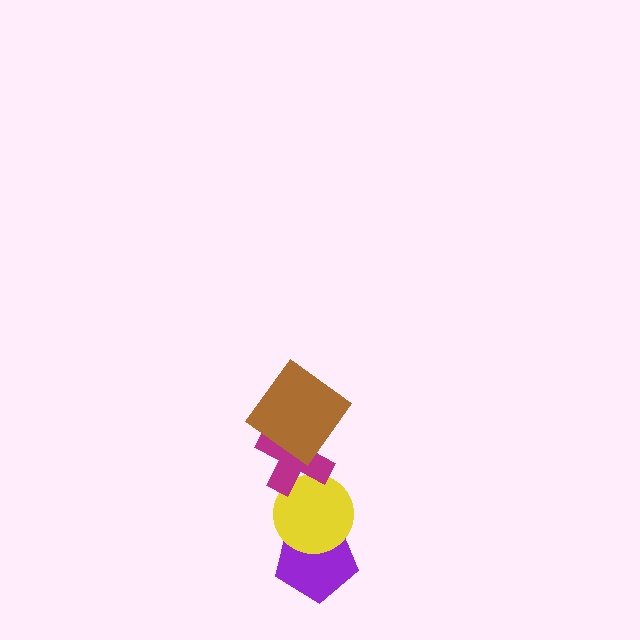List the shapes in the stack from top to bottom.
From top to bottom: the brown diamond, the magenta cross, the yellow circle, the purple pentagon.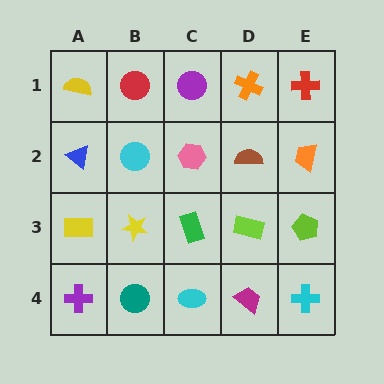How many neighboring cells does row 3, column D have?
4.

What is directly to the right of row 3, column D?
A lime pentagon.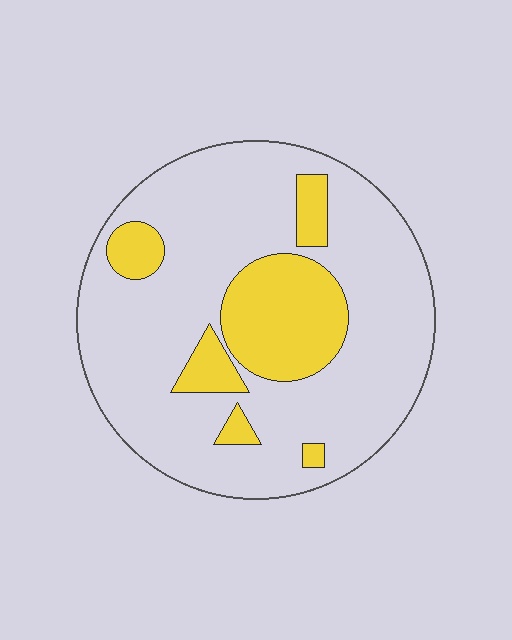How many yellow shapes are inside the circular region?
6.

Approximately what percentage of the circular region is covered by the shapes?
Approximately 20%.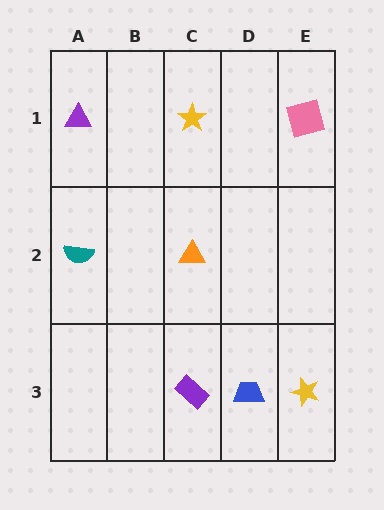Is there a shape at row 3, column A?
No, that cell is empty.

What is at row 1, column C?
A yellow star.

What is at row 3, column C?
A purple rectangle.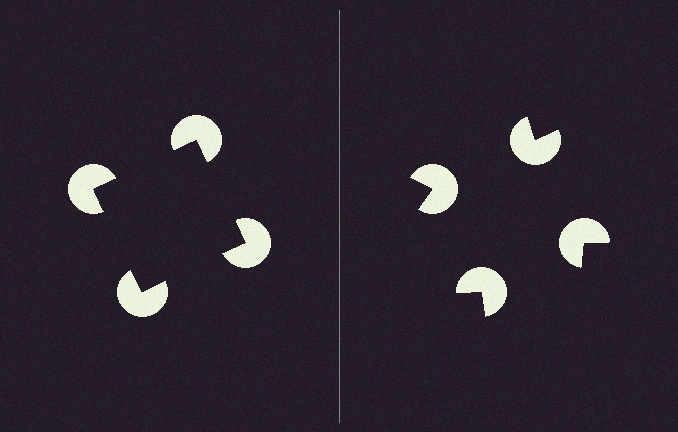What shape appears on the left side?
An illusory square.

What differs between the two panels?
The pac-man discs are positioned identically on both sides; only the wedge orientations differ. On the left they align to a square; on the right they are misaligned.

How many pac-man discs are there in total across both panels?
8 — 4 on each side.